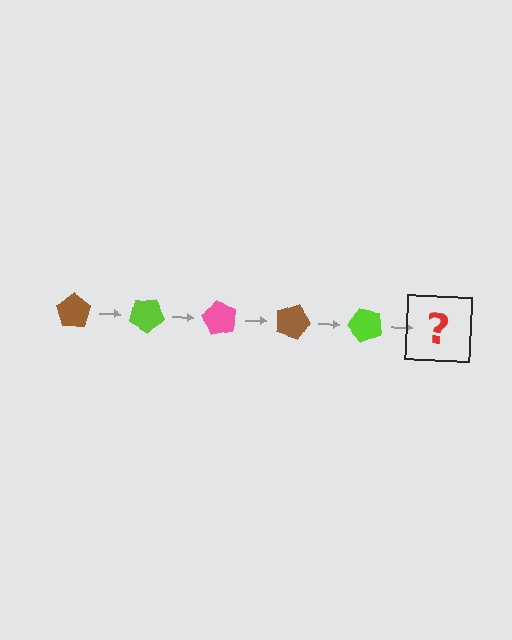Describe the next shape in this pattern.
It should be a pink pentagon, rotated 150 degrees from the start.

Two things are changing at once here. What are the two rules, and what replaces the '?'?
The two rules are that it rotates 30 degrees each step and the color cycles through brown, lime, and pink. The '?' should be a pink pentagon, rotated 150 degrees from the start.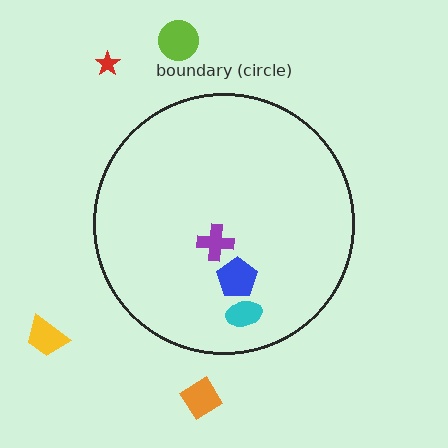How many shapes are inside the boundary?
3 inside, 4 outside.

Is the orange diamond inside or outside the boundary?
Outside.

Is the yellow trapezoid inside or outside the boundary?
Outside.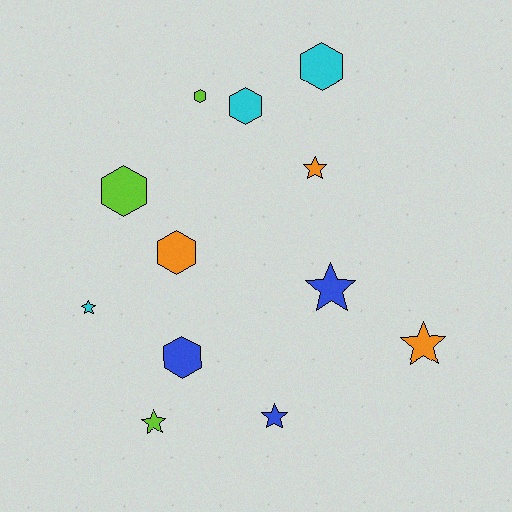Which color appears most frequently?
Cyan, with 3 objects.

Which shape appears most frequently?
Hexagon, with 6 objects.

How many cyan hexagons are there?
There are 2 cyan hexagons.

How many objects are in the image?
There are 12 objects.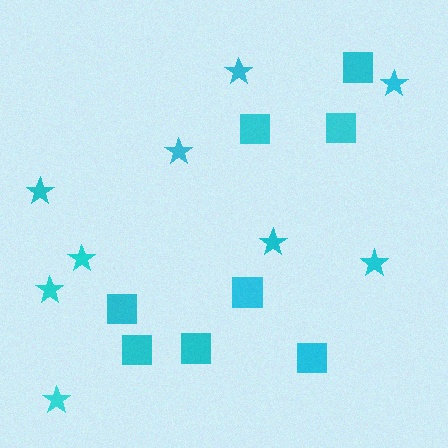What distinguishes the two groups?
There are 2 groups: one group of squares (8) and one group of stars (9).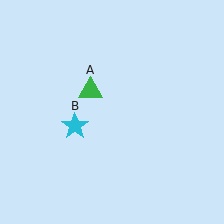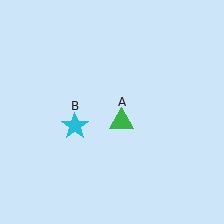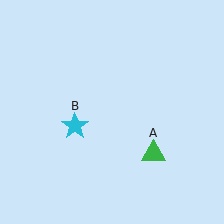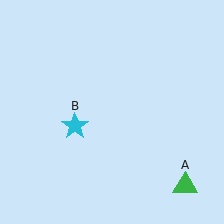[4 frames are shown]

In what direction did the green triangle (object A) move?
The green triangle (object A) moved down and to the right.